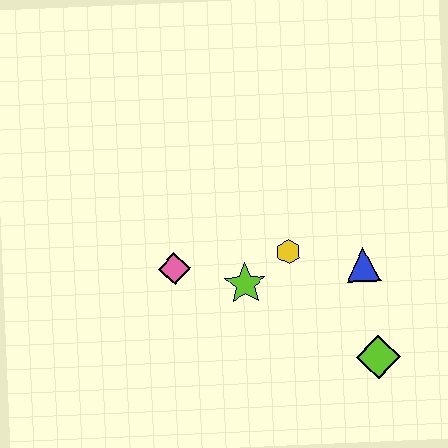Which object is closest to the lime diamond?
The blue triangle is closest to the lime diamond.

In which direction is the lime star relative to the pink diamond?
The lime star is to the right of the pink diamond.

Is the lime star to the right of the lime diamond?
No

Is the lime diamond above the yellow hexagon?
No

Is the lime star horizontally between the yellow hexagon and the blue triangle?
No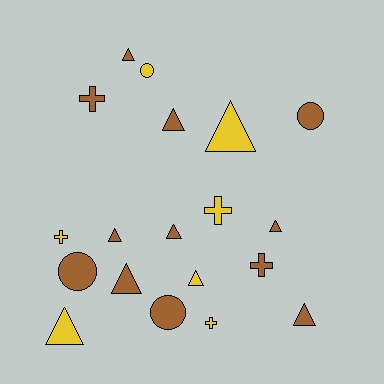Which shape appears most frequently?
Triangle, with 10 objects.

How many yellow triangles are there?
There are 3 yellow triangles.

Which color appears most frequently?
Brown, with 12 objects.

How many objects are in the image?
There are 19 objects.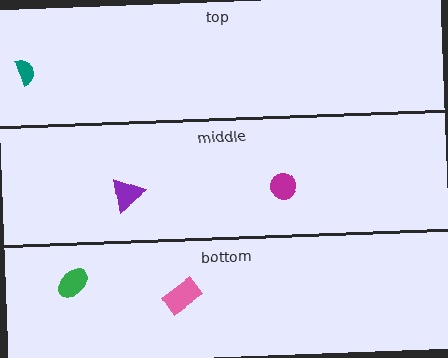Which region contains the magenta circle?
The middle region.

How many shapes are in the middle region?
2.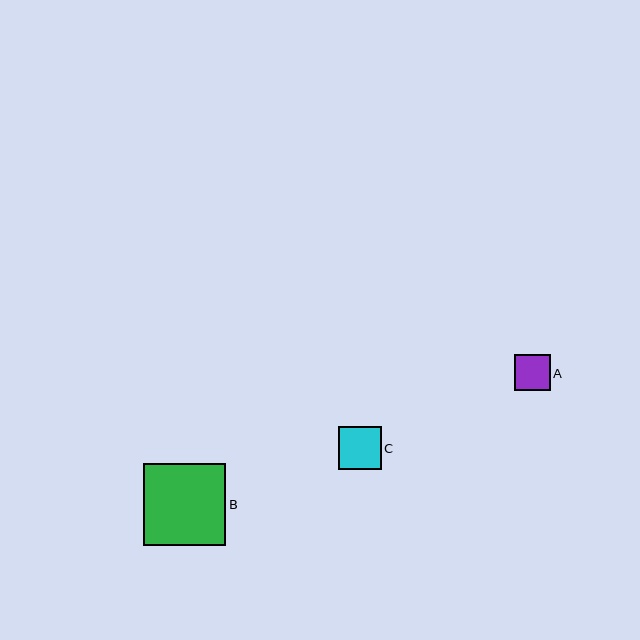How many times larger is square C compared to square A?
Square C is approximately 1.2 times the size of square A.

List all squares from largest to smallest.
From largest to smallest: B, C, A.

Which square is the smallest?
Square A is the smallest with a size of approximately 36 pixels.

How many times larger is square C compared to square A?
Square C is approximately 1.2 times the size of square A.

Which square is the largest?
Square B is the largest with a size of approximately 82 pixels.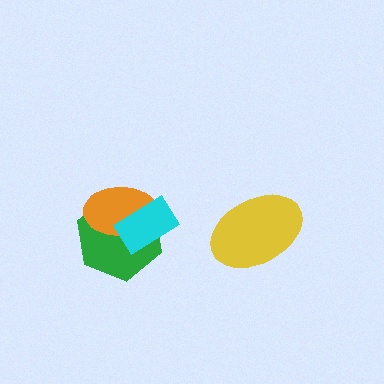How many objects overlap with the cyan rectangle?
2 objects overlap with the cyan rectangle.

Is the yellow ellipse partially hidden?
No, no other shape covers it.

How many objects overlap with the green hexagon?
2 objects overlap with the green hexagon.